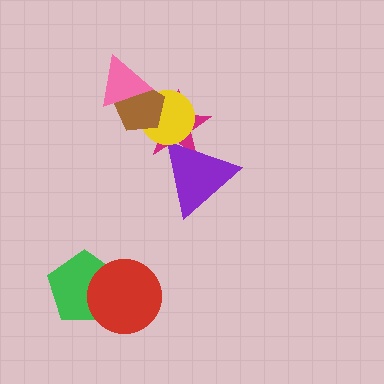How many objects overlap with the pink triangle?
1 object overlaps with the pink triangle.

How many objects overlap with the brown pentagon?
3 objects overlap with the brown pentagon.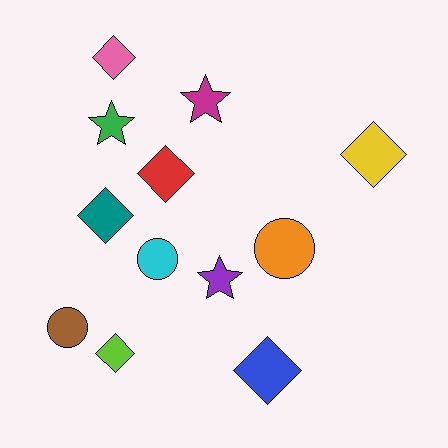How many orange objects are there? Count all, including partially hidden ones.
There is 1 orange object.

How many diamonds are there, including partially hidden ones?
There are 6 diamonds.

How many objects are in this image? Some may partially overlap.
There are 12 objects.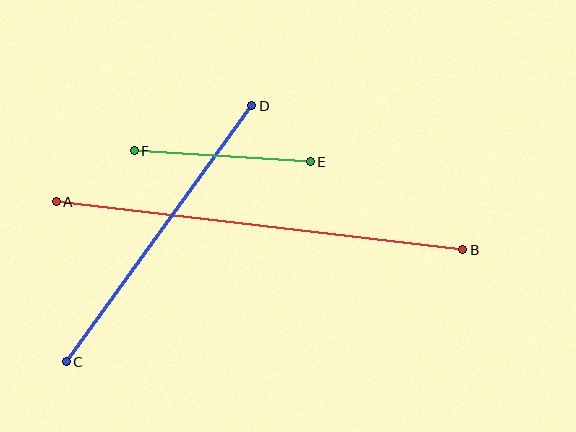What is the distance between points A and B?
The distance is approximately 409 pixels.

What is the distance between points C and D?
The distance is approximately 316 pixels.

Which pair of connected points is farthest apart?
Points A and B are farthest apart.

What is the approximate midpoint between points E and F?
The midpoint is at approximately (222, 156) pixels.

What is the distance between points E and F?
The distance is approximately 176 pixels.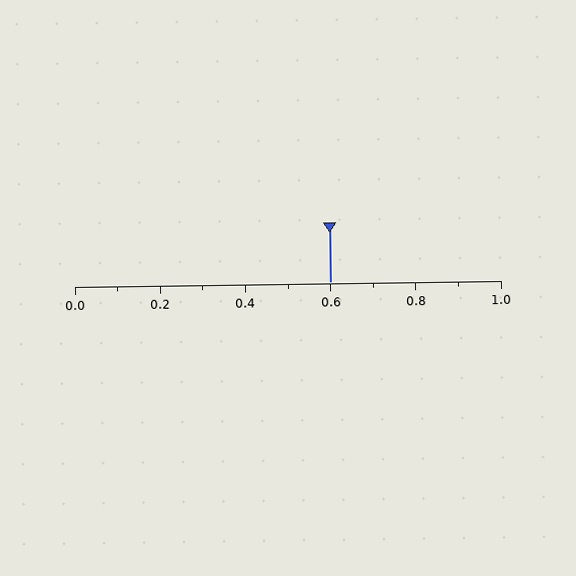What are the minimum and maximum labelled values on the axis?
The axis runs from 0.0 to 1.0.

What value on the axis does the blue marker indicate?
The marker indicates approximately 0.6.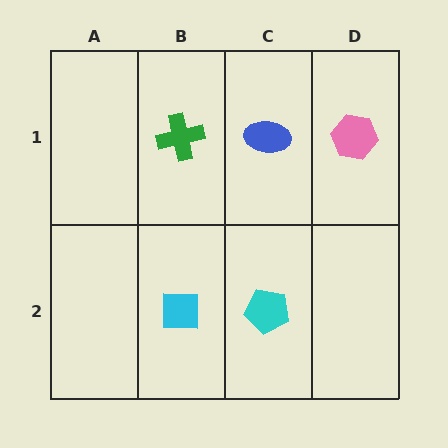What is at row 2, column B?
A cyan square.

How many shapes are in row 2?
2 shapes.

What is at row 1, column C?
A blue ellipse.